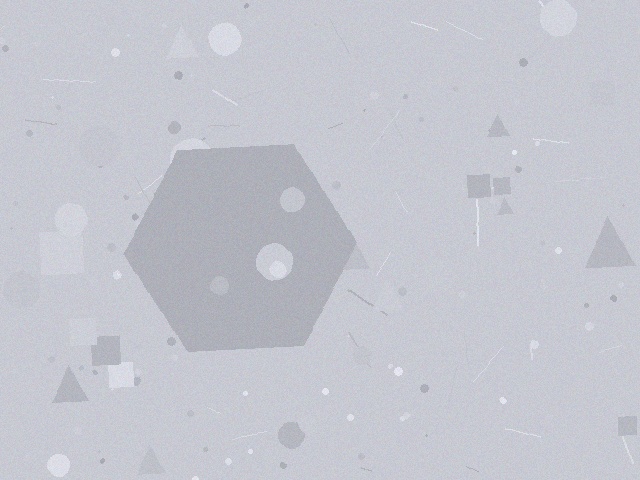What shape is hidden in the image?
A hexagon is hidden in the image.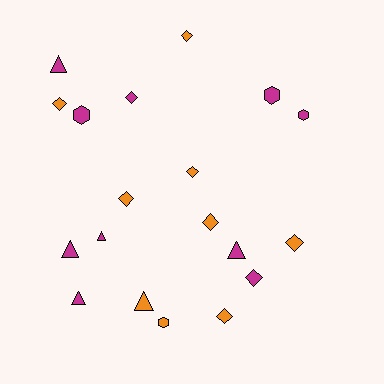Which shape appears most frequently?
Diamond, with 9 objects.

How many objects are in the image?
There are 19 objects.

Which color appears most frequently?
Magenta, with 10 objects.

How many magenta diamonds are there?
There are 2 magenta diamonds.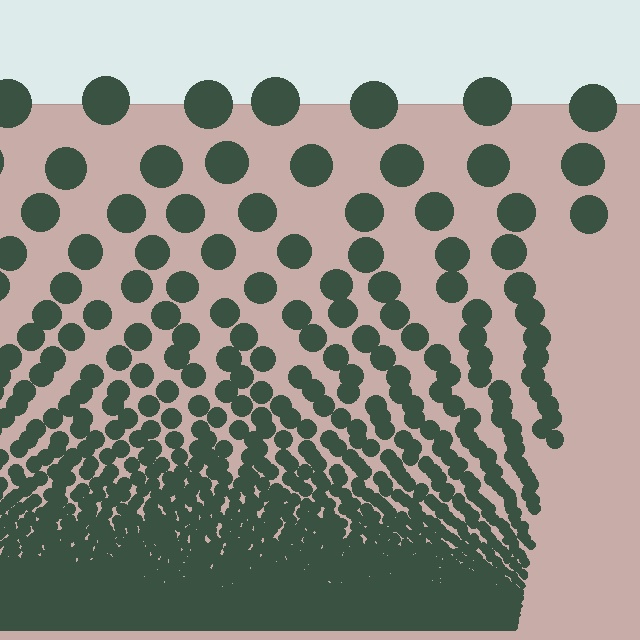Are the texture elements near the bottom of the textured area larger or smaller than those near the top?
Smaller. The gradient is inverted — elements near the bottom are smaller and denser.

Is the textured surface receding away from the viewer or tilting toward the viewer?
The surface appears to tilt toward the viewer. Texture elements get larger and sparser toward the top.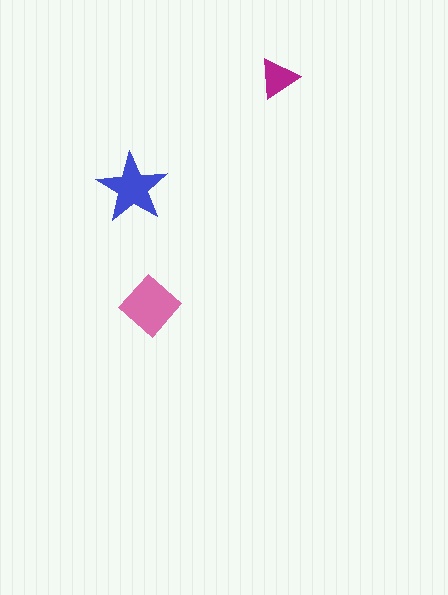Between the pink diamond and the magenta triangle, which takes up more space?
The pink diamond.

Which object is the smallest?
The magenta triangle.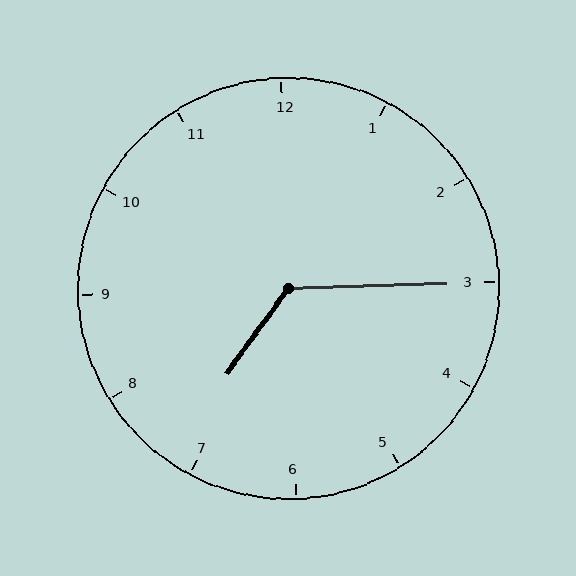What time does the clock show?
7:15.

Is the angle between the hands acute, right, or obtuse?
It is obtuse.